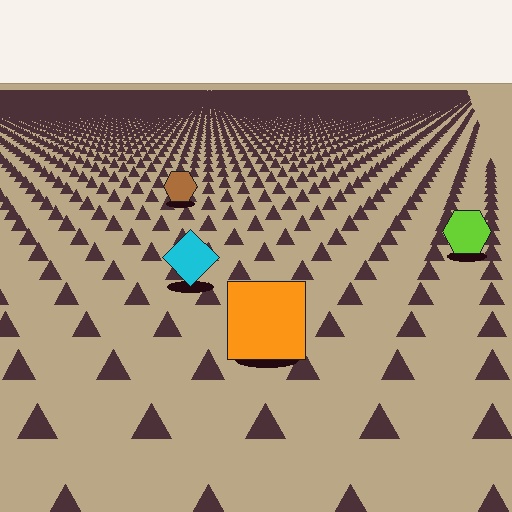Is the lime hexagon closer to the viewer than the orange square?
No. The orange square is closer — you can tell from the texture gradient: the ground texture is coarser near it.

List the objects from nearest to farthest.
From nearest to farthest: the orange square, the cyan diamond, the lime hexagon, the brown hexagon.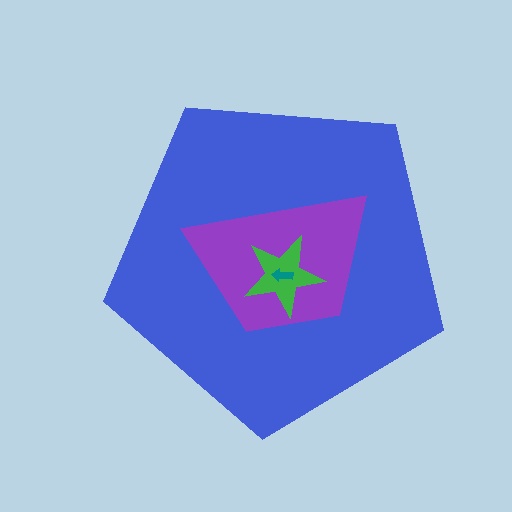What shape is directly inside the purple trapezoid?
The green star.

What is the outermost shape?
The blue pentagon.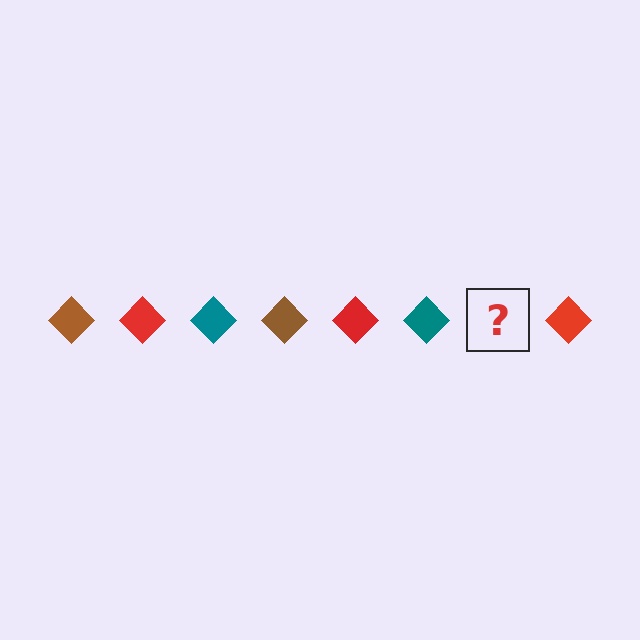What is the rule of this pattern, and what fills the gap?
The rule is that the pattern cycles through brown, red, teal diamonds. The gap should be filled with a brown diamond.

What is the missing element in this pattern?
The missing element is a brown diamond.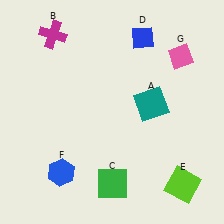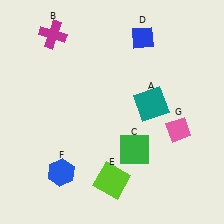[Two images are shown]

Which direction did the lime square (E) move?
The lime square (E) moved left.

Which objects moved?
The objects that moved are: the green square (C), the lime square (E), the pink diamond (G).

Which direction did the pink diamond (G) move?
The pink diamond (G) moved down.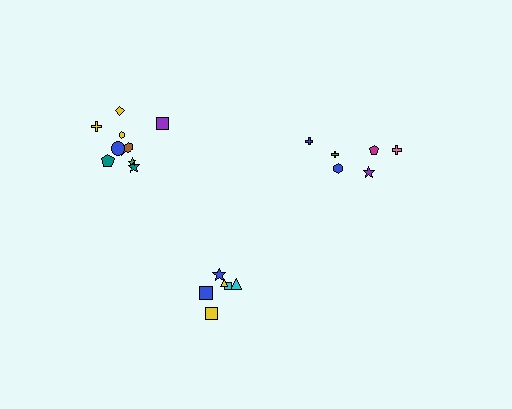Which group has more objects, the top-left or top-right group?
The top-left group.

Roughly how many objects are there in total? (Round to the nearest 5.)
Roughly 20 objects in total.